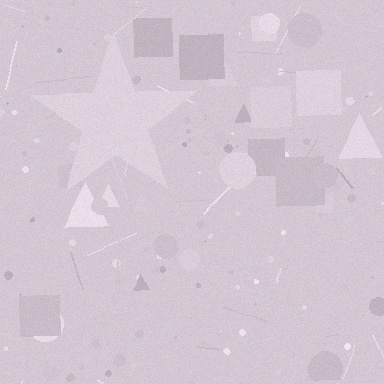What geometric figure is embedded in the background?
A star is embedded in the background.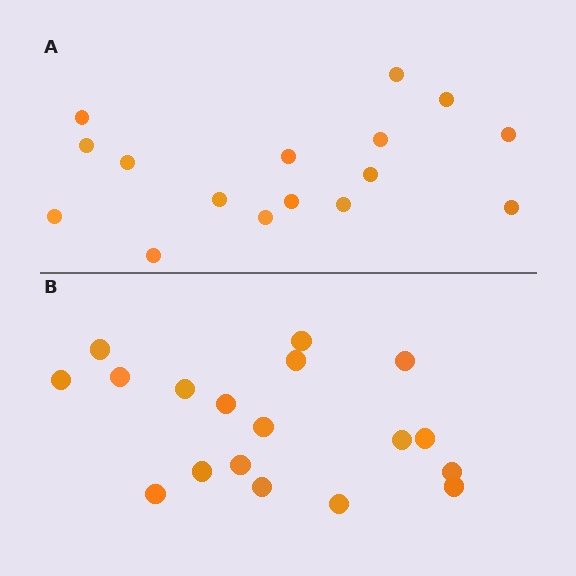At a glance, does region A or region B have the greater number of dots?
Region B (the bottom region) has more dots.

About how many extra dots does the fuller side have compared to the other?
Region B has just a few more — roughly 2 or 3 more dots than region A.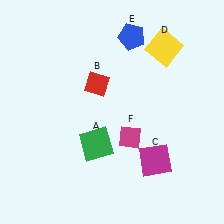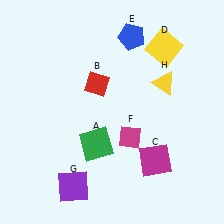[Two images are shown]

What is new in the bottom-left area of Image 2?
A purple square (G) was added in the bottom-left area of Image 2.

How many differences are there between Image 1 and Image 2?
There are 2 differences between the two images.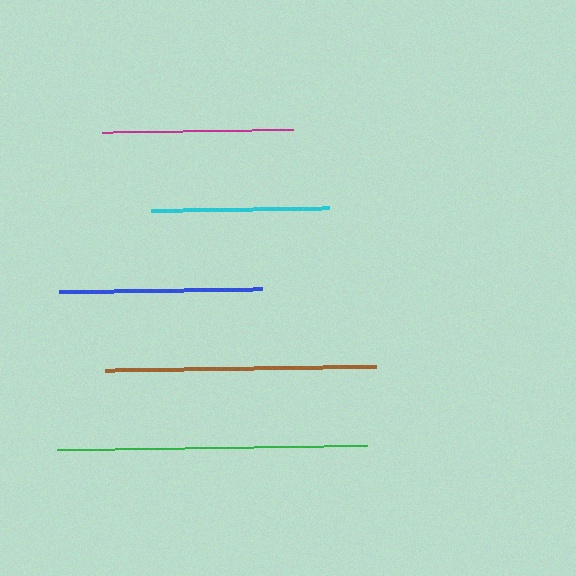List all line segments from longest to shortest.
From longest to shortest: green, brown, blue, magenta, cyan.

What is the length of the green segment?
The green segment is approximately 310 pixels long.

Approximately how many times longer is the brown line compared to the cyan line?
The brown line is approximately 1.5 times the length of the cyan line.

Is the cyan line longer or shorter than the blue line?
The blue line is longer than the cyan line.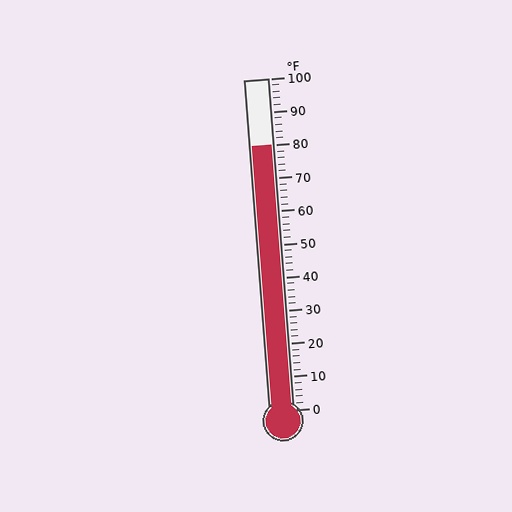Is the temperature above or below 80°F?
The temperature is at 80°F.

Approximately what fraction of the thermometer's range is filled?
The thermometer is filled to approximately 80% of its range.